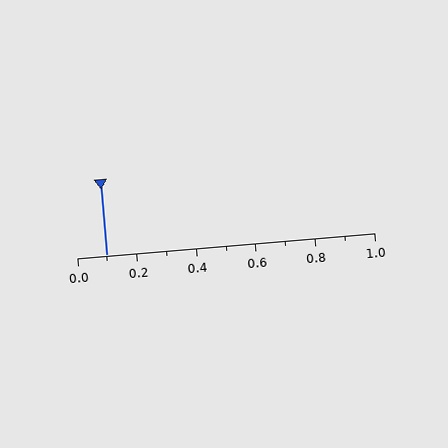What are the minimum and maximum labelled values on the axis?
The axis runs from 0.0 to 1.0.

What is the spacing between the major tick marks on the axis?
The major ticks are spaced 0.2 apart.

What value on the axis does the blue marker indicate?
The marker indicates approximately 0.1.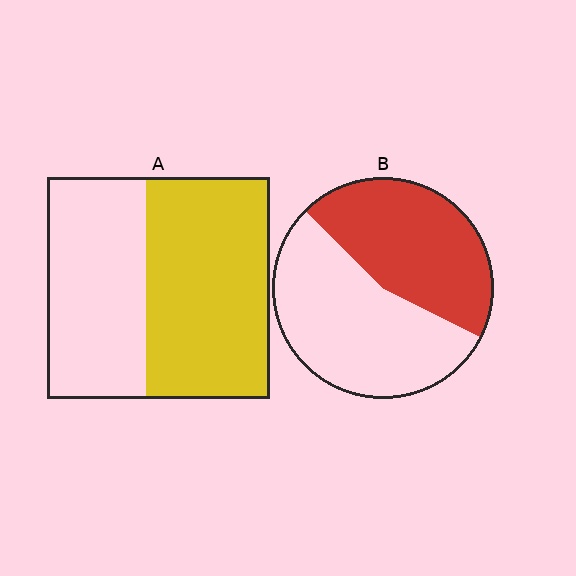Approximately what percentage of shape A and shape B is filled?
A is approximately 55% and B is approximately 45%.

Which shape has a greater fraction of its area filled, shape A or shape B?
Shape A.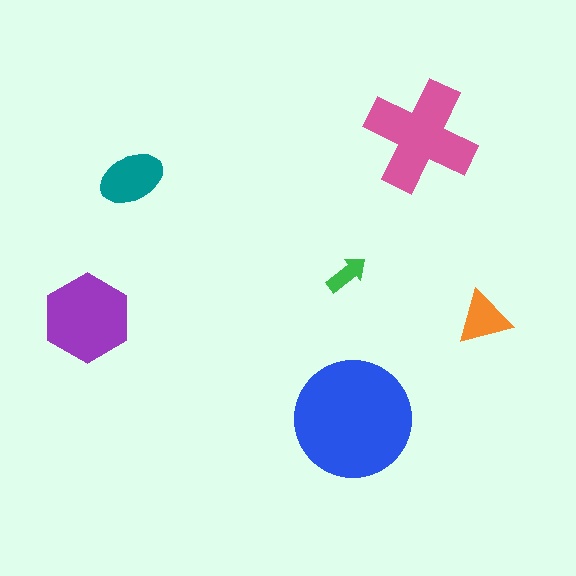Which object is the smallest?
The green arrow.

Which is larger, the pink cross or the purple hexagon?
The pink cross.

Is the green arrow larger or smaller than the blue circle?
Smaller.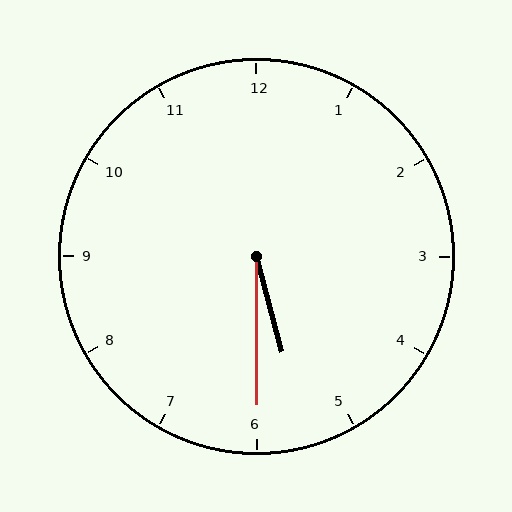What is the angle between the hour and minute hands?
Approximately 15 degrees.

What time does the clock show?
5:30.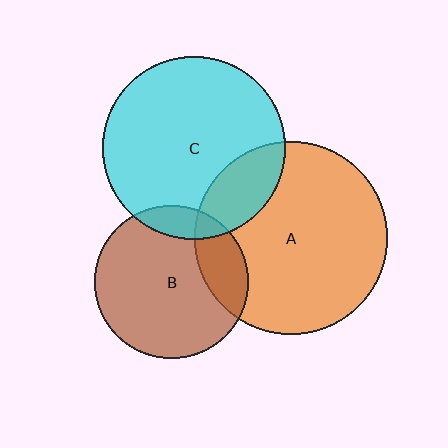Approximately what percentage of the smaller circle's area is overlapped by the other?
Approximately 20%.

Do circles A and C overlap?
Yes.